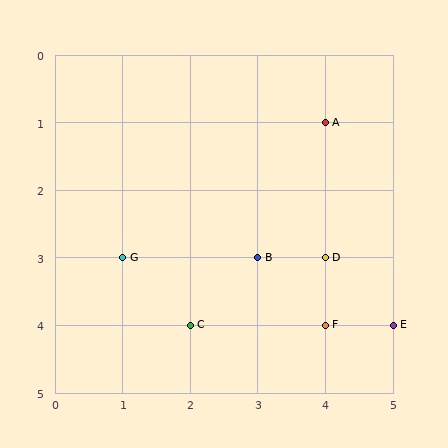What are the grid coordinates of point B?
Point B is at grid coordinates (3, 3).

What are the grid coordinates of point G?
Point G is at grid coordinates (1, 3).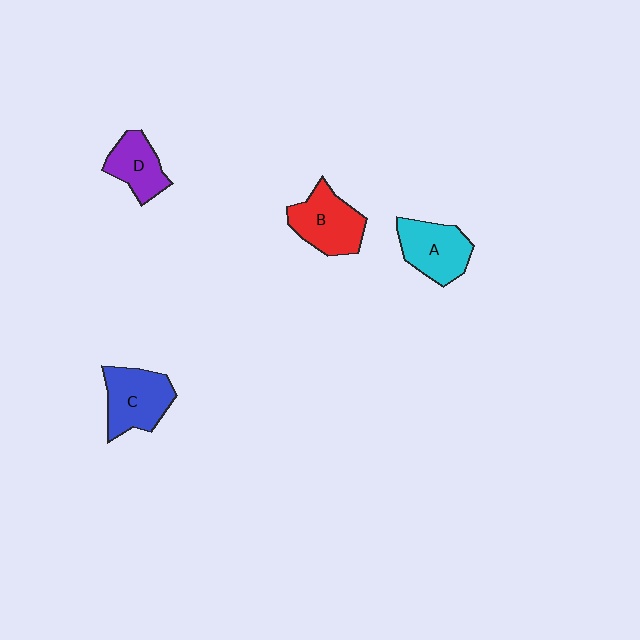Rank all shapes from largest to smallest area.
From largest to smallest: C (blue), B (red), A (cyan), D (purple).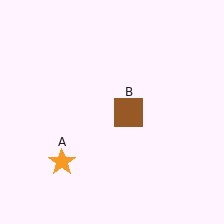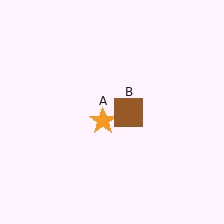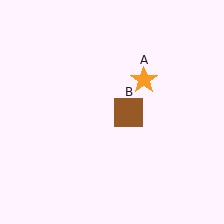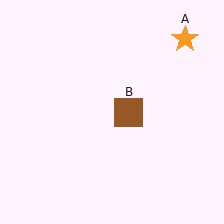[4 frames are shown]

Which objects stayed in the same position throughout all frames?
Brown square (object B) remained stationary.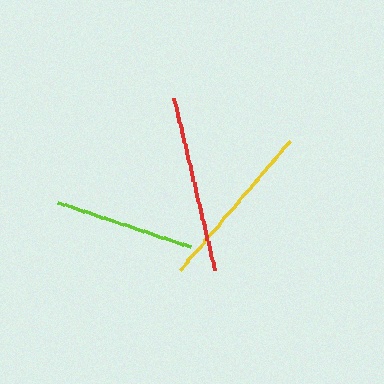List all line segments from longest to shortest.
From longest to shortest: red, yellow, lime.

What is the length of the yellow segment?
The yellow segment is approximately 169 pixels long.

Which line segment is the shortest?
The lime line is the shortest at approximately 140 pixels.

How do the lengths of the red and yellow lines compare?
The red and yellow lines are approximately the same length.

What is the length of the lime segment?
The lime segment is approximately 140 pixels long.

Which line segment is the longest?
The red line is the longest at approximately 177 pixels.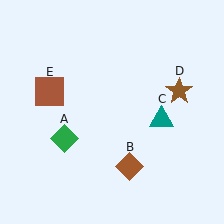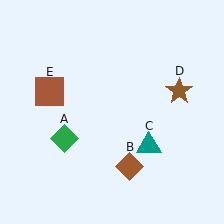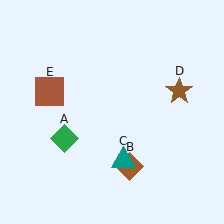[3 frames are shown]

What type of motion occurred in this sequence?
The teal triangle (object C) rotated clockwise around the center of the scene.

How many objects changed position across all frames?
1 object changed position: teal triangle (object C).